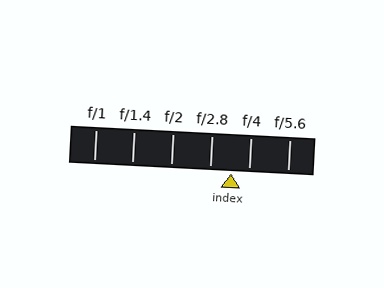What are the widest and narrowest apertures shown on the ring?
The widest aperture shown is f/1 and the narrowest is f/5.6.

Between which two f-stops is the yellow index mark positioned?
The index mark is between f/2.8 and f/4.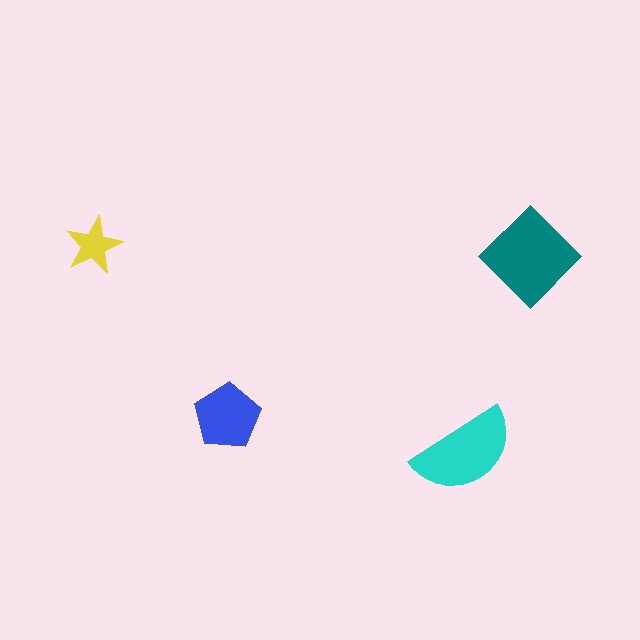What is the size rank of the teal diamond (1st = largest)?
1st.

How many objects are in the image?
There are 4 objects in the image.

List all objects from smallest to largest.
The yellow star, the blue pentagon, the cyan semicircle, the teal diamond.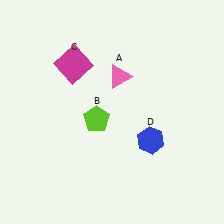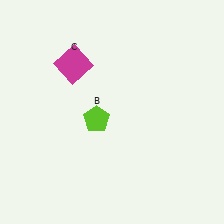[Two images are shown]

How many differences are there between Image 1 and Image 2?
There are 2 differences between the two images.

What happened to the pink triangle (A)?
The pink triangle (A) was removed in Image 2. It was in the top-right area of Image 1.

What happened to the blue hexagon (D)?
The blue hexagon (D) was removed in Image 2. It was in the bottom-right area of Image 1.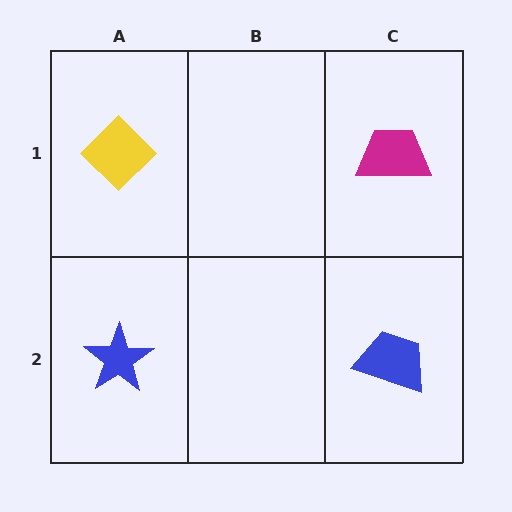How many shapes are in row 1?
2 shapes.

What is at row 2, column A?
A blue star.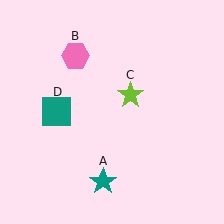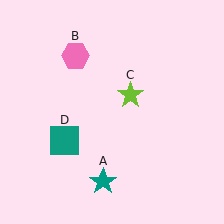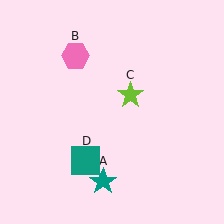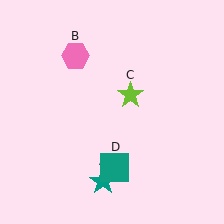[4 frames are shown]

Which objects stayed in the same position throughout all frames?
Teal star (object A) and pink hexagon (object B) and lime star (object C) remained stationary.